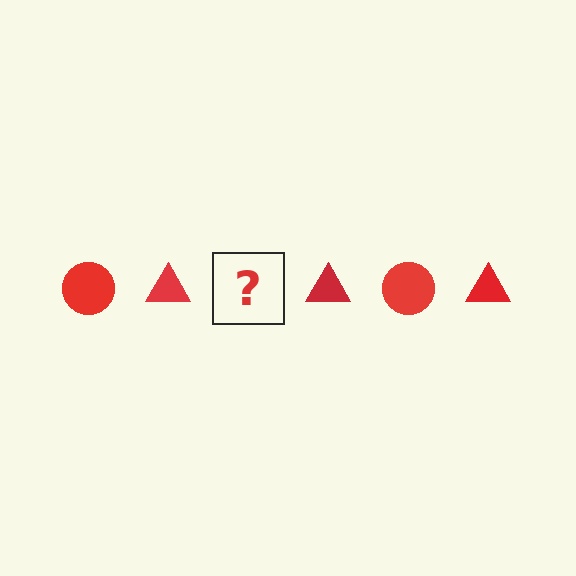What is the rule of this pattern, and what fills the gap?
The rule is that the pattern cycles through circle, triangle shapes in red. The gap should be filled with a red circle.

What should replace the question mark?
The question mark should be replaced with a red circle.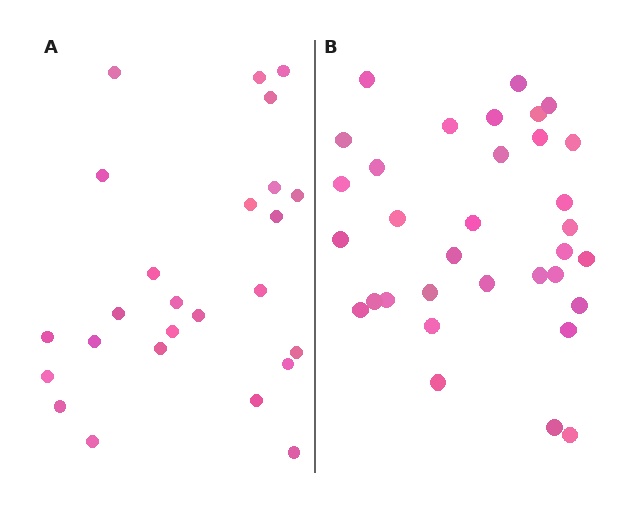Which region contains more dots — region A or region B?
Region B (the right region) has more dots.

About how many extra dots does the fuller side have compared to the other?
Region B has roughly 8 or so more dots than region A.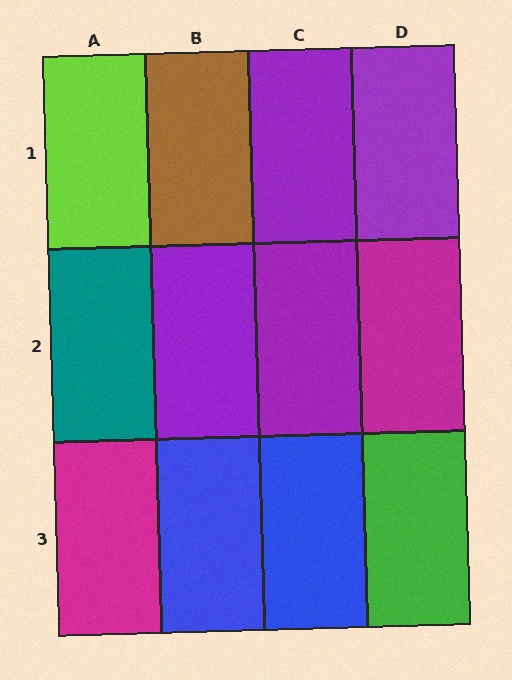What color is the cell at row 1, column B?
Brown.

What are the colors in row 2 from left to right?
Teal, purple, purple, magenta.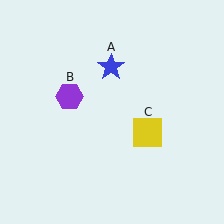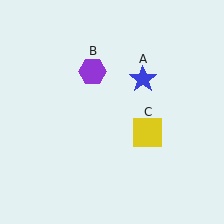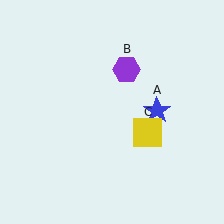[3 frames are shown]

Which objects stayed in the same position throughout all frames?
Yellow square (object C) remained stationary.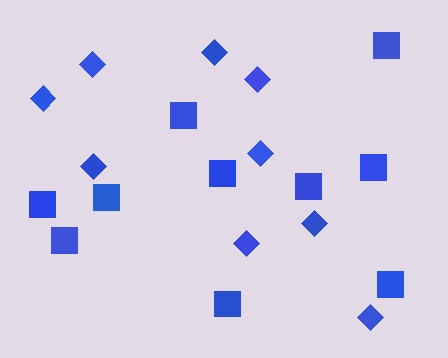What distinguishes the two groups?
There are 2 groups: one group of diamonds (9) and one group of squares (10).